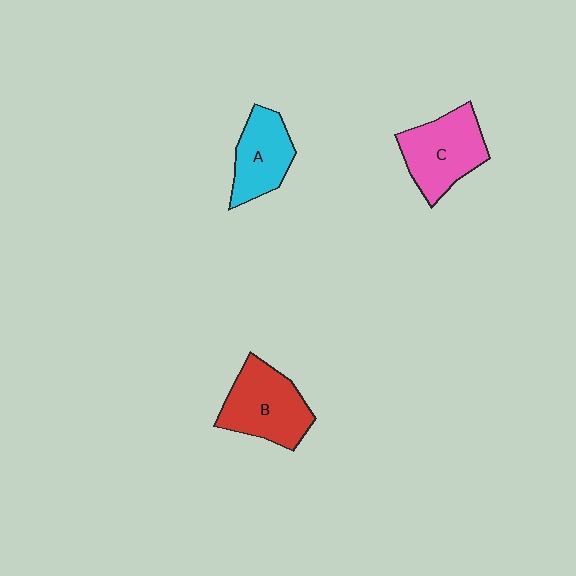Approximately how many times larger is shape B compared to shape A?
Approximately 1.3 times.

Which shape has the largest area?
Shape B (red).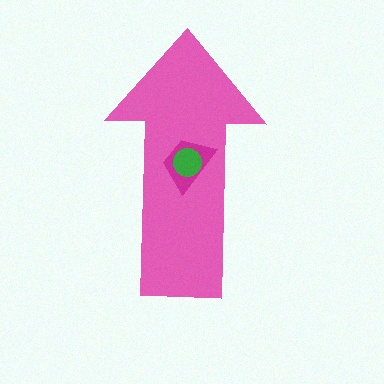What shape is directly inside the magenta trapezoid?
The green circle.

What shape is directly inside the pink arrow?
The magenta trapezoid.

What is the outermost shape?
The pink arrow.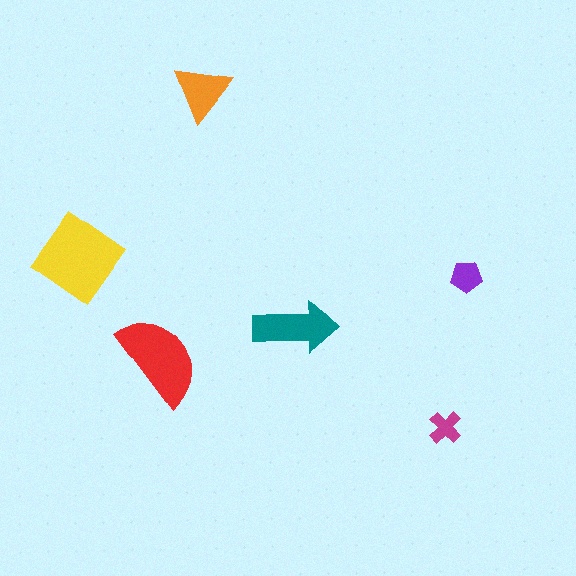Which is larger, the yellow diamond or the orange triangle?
The yellow diamond.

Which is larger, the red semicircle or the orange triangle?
The red semicircle.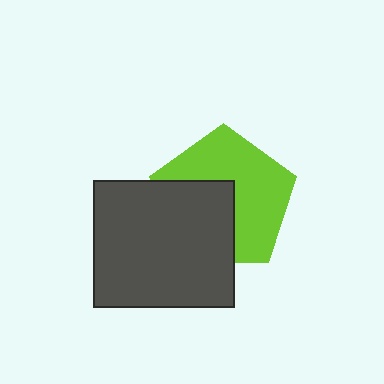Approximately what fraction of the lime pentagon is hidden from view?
Roughly 42% of the lime pentagon is hidden behind the dark gray rectangle.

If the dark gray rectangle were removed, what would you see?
You would see the complete lime pentagon.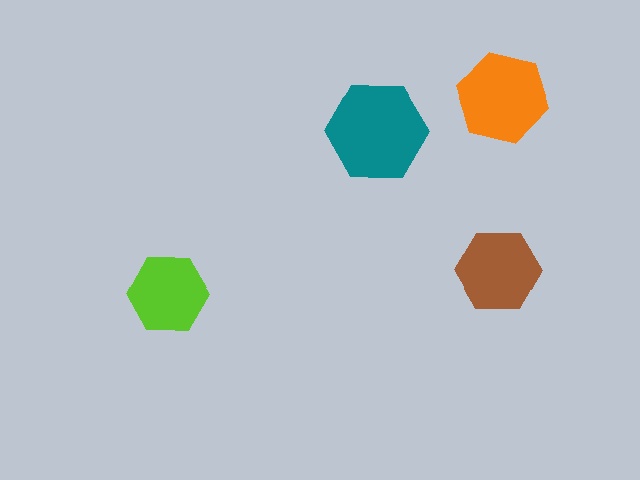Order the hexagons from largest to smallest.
the teal one, the orange one, the brown one, the lime one.